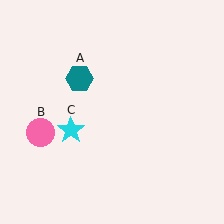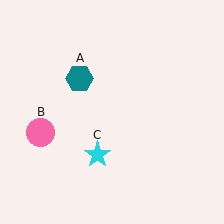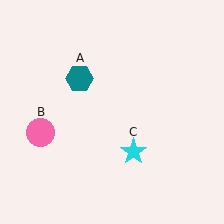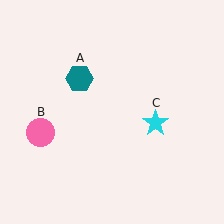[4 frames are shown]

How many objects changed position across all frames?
1 object changed position: cyan star (object C).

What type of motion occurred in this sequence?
The cyan star (object C) rotated counterclockwise around the center of the scene.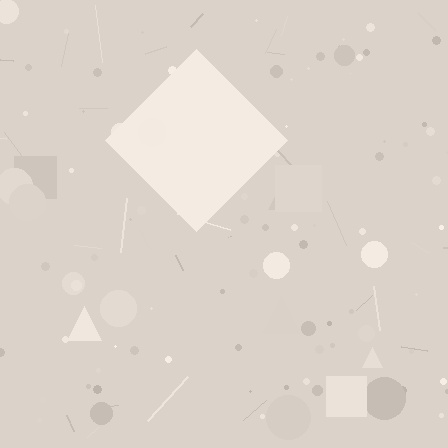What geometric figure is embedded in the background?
A diamond is embedded in the background.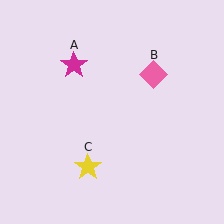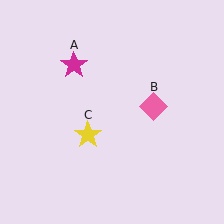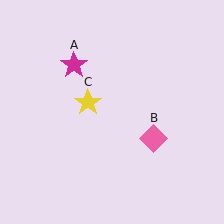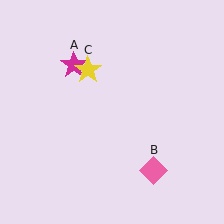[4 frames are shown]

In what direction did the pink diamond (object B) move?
The pink diamond (object B) moved down.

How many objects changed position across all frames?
2 objects changed position: pink diamond (object B), yellow star (object C).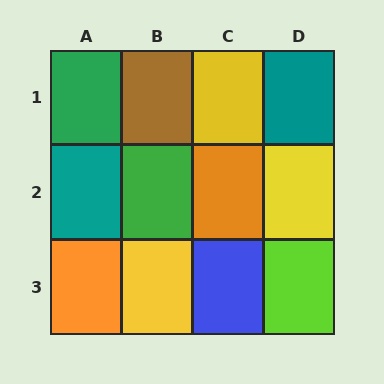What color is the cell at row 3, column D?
Lime.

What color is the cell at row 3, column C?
Blue.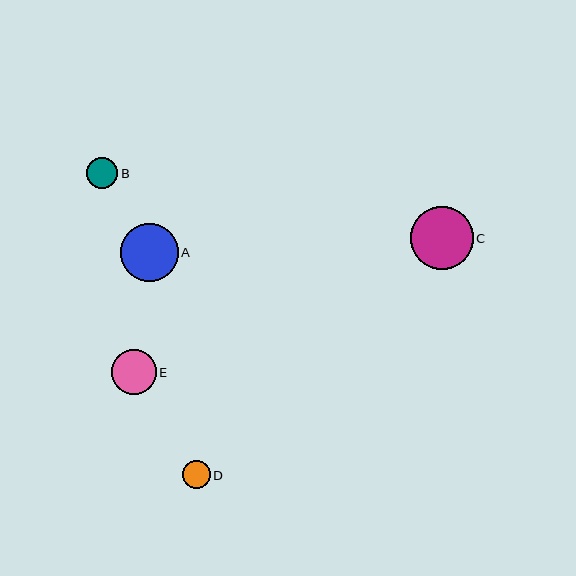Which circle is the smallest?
Circle D is the smallest with a size of approximately 28 pixels.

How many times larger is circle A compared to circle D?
Circle A is approximately 2.1 times the size of circle D.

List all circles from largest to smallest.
From largest to smallest: C, A, E, B, D.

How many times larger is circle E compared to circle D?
Circle E is approximately 1.6 times the size of circle D.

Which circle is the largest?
Circle C is the largest with a size of approximately 63 pixels.